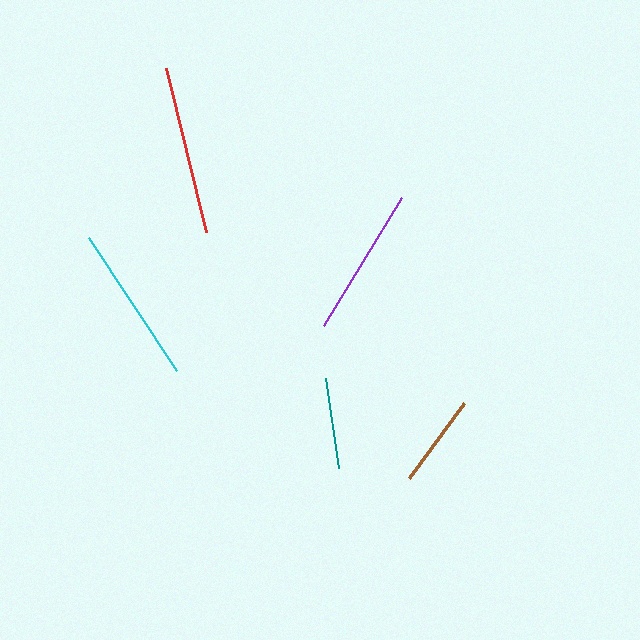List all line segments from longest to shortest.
From longest to shortest: red, cyan, purple, brown, teal.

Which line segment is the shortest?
The teal line is the shortest at approximately 91 pixels.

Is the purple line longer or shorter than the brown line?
The purple line is longer than the brown line.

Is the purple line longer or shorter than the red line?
The red line is longer than the purple line.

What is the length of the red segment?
The red segment is approximately 168 pixels long.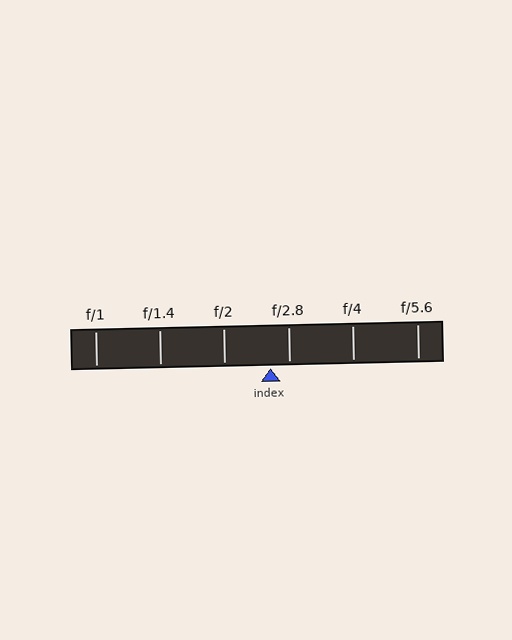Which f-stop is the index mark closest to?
The index mark is closest to f/2.8.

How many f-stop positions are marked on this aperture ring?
There are 6 f-stop positions marked.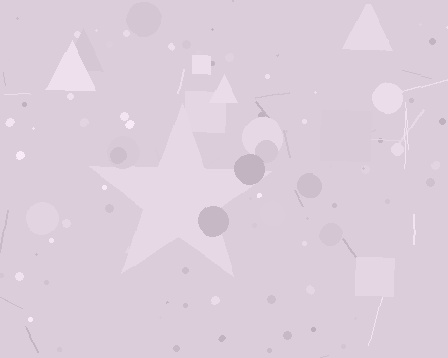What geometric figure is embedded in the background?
A star is embedded in the background.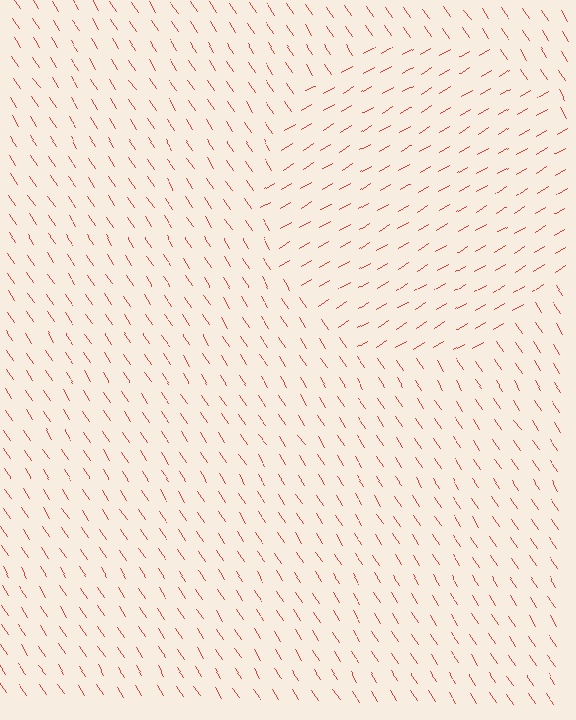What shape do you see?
I see a circle.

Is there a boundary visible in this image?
Yes, there is a texture boundary formed by a change in line orientation.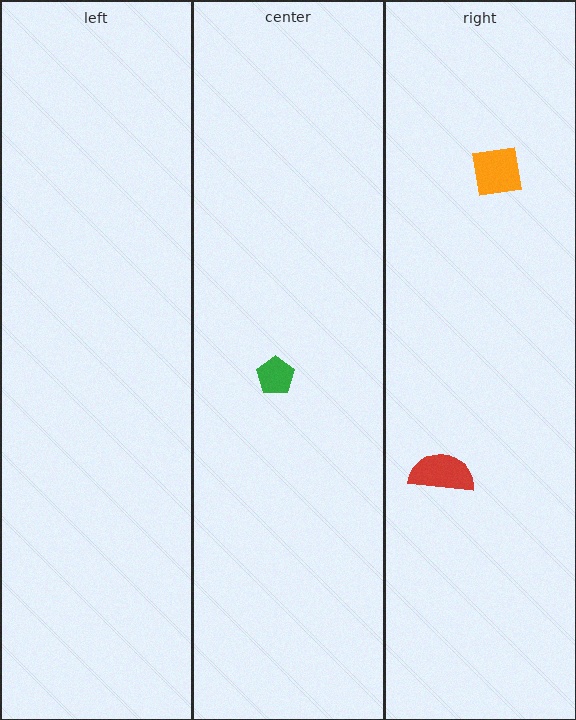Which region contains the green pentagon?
The center region.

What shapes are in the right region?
The orange square, the red semicircle.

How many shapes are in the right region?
2.